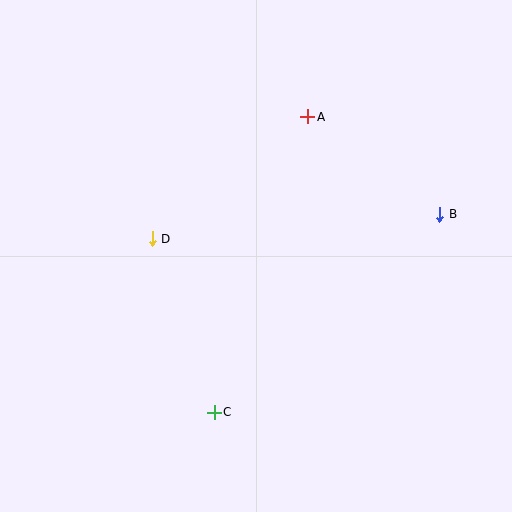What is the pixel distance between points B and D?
The distance between B and D is 289 pixels.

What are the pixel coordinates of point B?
Point B is at (440, 214).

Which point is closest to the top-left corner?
Point D is closest to the top-left corner.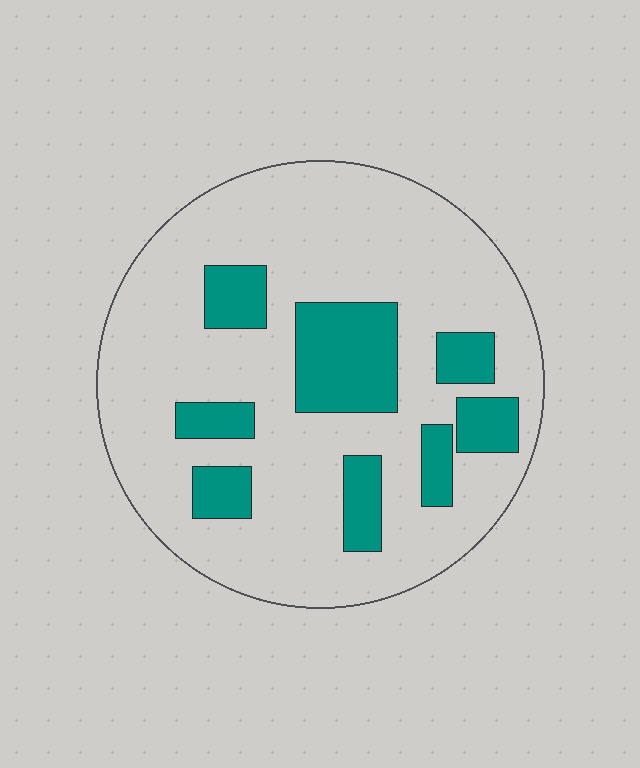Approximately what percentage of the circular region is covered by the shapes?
Approximately 20%.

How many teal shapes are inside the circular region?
8.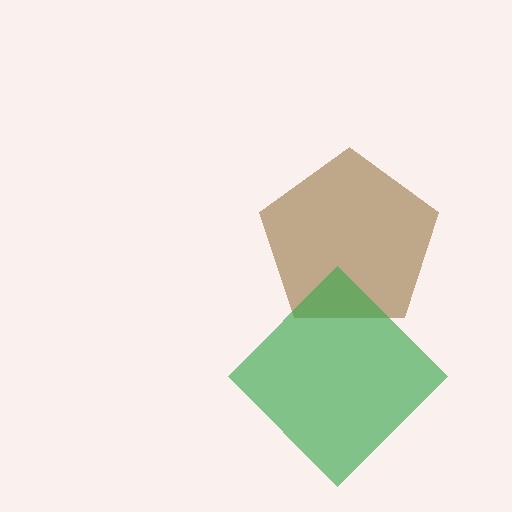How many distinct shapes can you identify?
There are 2 distinct shapes: a brown pentagon, a green diamond.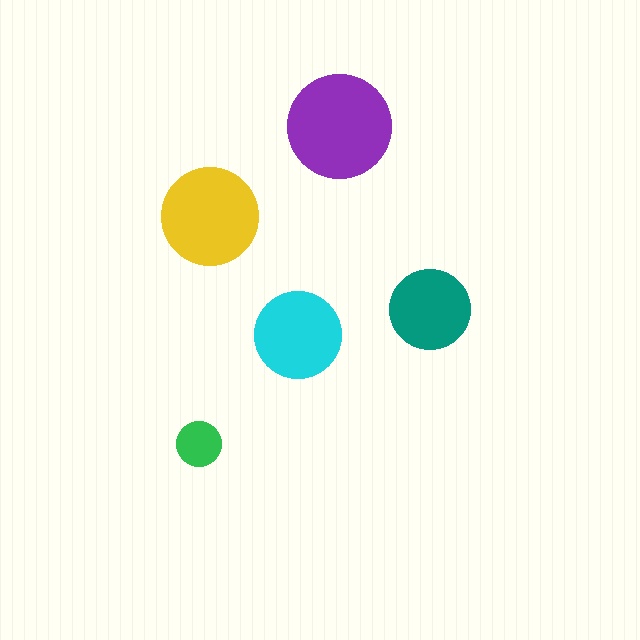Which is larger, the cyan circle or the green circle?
The cyan one.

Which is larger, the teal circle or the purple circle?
The purple one.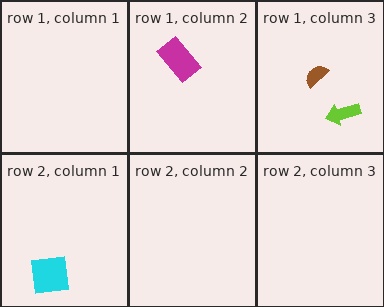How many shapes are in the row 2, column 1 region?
1.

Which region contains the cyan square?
The row 2, column 1 region.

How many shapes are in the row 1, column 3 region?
2.